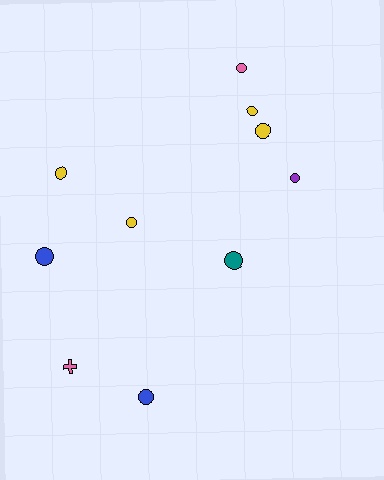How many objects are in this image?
There are 10 objects.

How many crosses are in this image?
There is 1 cross.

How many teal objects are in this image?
There is 1 teal object.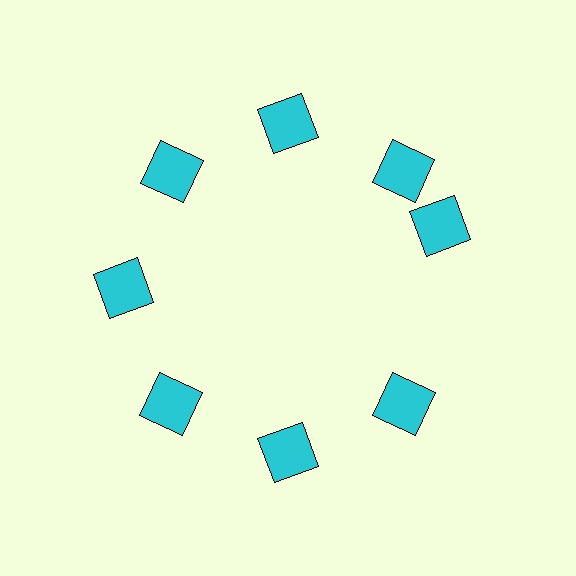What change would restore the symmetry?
The symmetry would be restored by rotating it back into even spacing with its neighbors so that all 8 squares sit at equal angles and equal distance from the center.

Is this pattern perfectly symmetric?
No. The 8 cyan squares are arranged in a ring, but one element near the 3 o'clock position is rotated out of alignment along the ring, breaking the 8-fold rotational symmetry.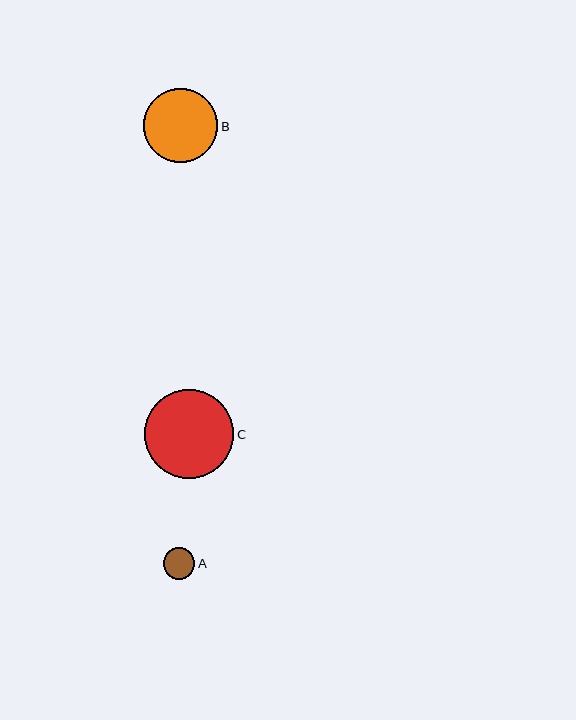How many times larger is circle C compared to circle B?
Circle C is approximately 1.2 times the size of circle B.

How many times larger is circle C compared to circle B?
Circle C is approximately 1.2 times the size of circle B.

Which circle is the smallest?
Circle A is the smallest with a size of approximately 32 pixels.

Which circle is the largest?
Circle C is the largest with a size of approximately 89 pixels.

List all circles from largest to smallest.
From largest to smallest: C, B, A.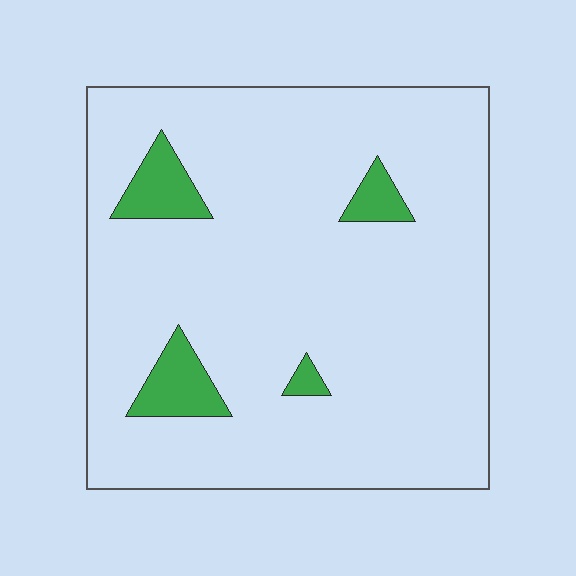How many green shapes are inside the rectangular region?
4.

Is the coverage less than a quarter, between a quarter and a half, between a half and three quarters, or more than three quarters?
Less than a quarter.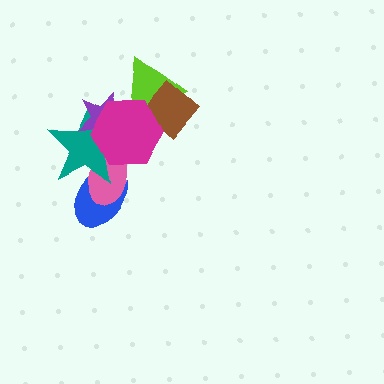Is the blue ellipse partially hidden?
Yes, it is partially covered by another shape.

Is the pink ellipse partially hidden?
Yes, it is partially covered by another shape.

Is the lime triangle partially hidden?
Yes, it is partially covered by another shape.